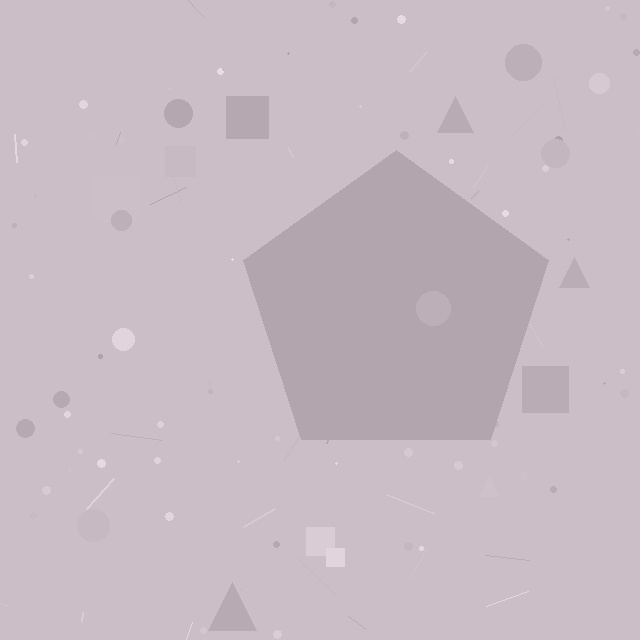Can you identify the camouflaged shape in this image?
The camouflaged shape is a pentagon.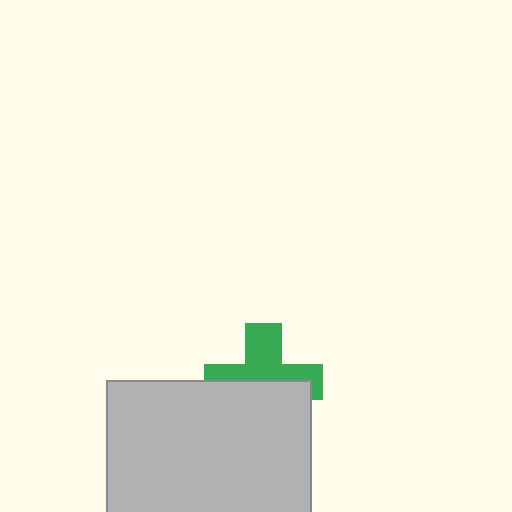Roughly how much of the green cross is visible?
About half of it is visible (roughly 50%).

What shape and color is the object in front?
The object in front is a light gray rectangle.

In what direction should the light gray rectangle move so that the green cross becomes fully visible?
The light gray rectangle should move down. That is the shortest direction to clear the overlap and leave the green cross fully visible.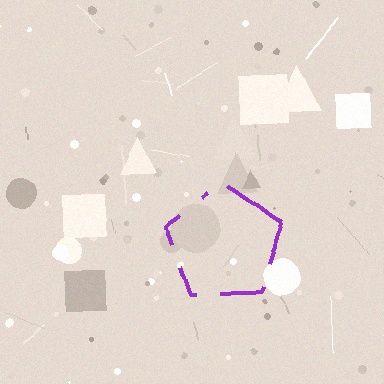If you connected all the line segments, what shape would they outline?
They would outline a pentagon.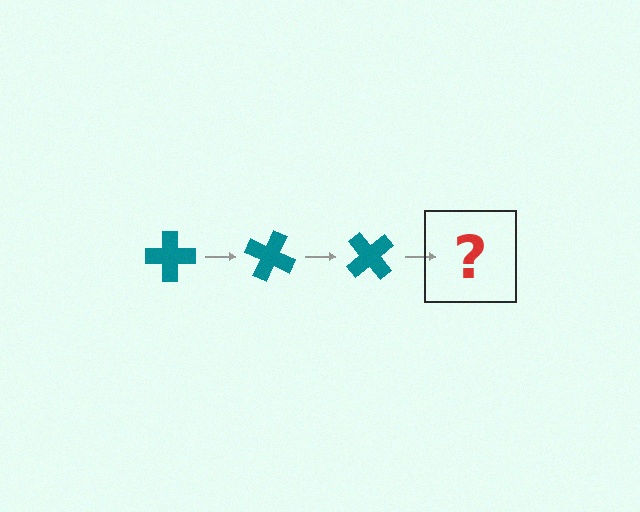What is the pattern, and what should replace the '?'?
The pattern is that the cross rotates 25 degrees each step. The '?' should be a teal cross rotated 75 degrees.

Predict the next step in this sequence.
The next step is a teal cross rotated 75 degrees.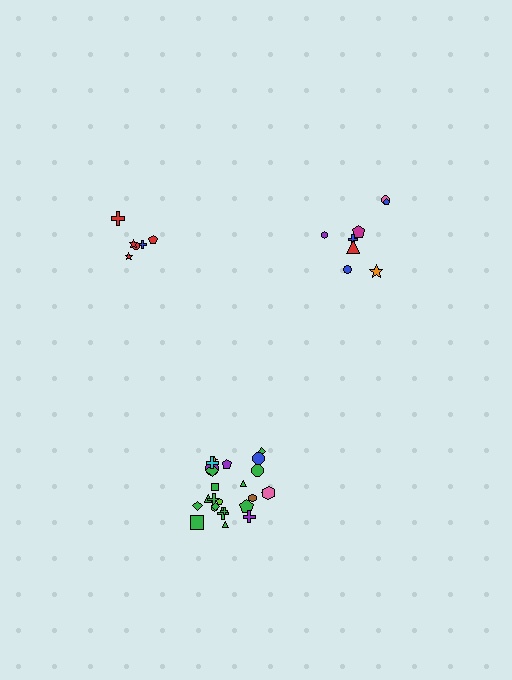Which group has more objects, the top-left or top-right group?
The top-right group.